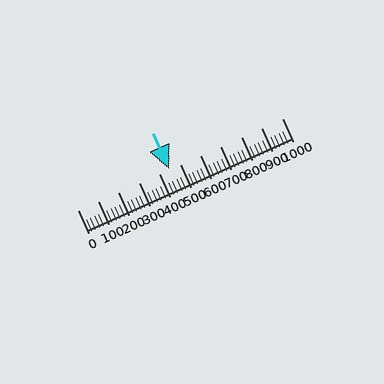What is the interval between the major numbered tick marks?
The major tick marks are spaced 100 units apart.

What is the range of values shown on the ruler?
The ruler shows values from 0 to 1000.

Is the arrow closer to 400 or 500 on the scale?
The arrow is closer to 500.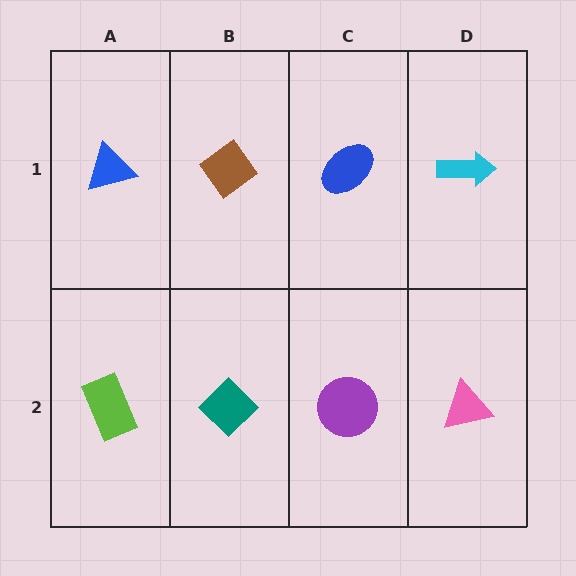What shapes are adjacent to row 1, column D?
A pink triangle (row 2, column D), a blue ellipse (row 1, column C).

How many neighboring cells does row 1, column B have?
3.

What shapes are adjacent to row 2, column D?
A cyan arrow (row 1, column D), a purple circle (row 2, column C).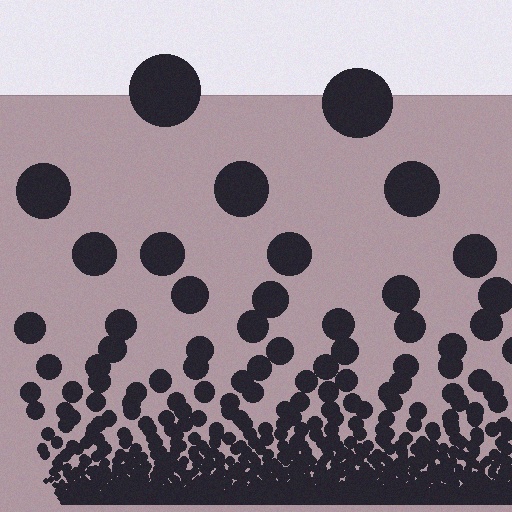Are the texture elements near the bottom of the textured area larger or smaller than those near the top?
Smaller. The gradient is inverted — elements near the bottom are smaller and denser.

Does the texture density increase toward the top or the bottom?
Density increases toward the bottom.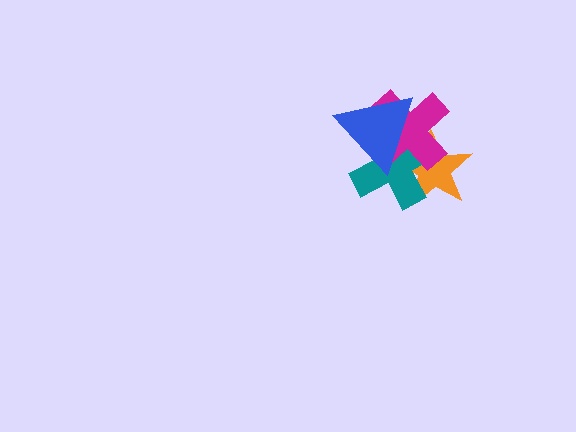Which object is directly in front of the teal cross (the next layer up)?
The magenta cross is directly in front of the teal cross.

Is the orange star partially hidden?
Yes, it is partially covered by another shape.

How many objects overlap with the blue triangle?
3 objects overlap with the blue triangle.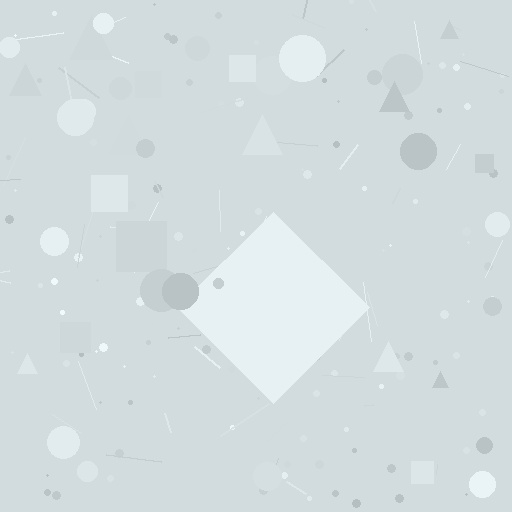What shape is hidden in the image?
A diamond is hidden in the image.